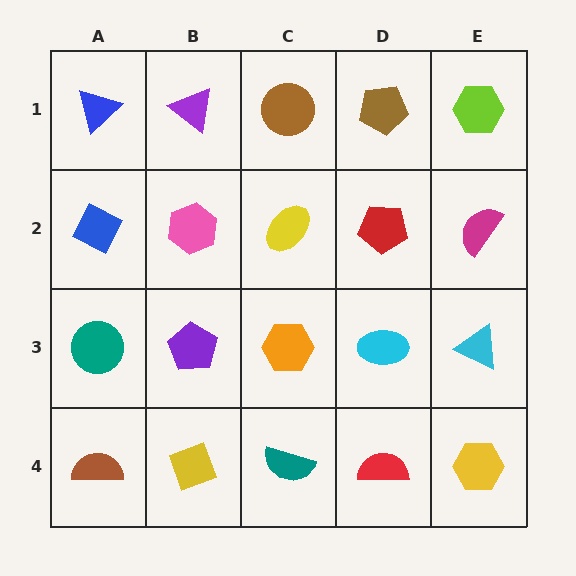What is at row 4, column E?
A yellow hexagon.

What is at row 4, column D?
A red semicircle.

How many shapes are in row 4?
5 shapes.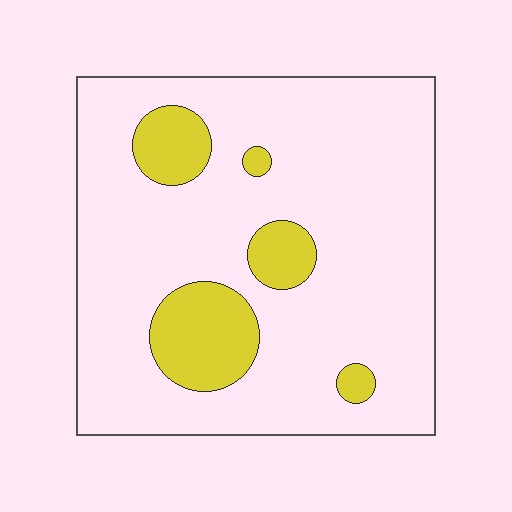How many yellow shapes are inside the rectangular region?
5.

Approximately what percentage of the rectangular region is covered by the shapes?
Approximately 15%.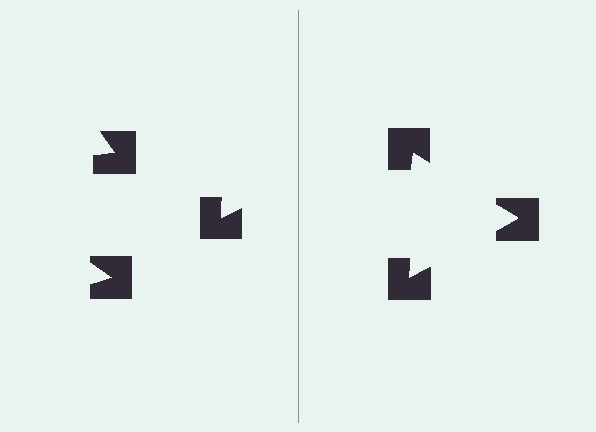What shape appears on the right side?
An illusory triangle.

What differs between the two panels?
The notched squares are positioned identically on both sides; only the wedge orientations differ. On the right they align to a triangle; on the left they are misaligned.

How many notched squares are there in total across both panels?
6 — 3 on each side.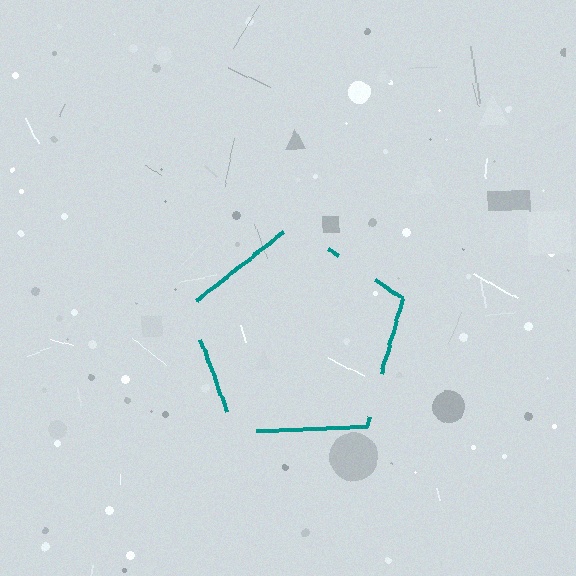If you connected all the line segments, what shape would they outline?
They would outline a pentagon.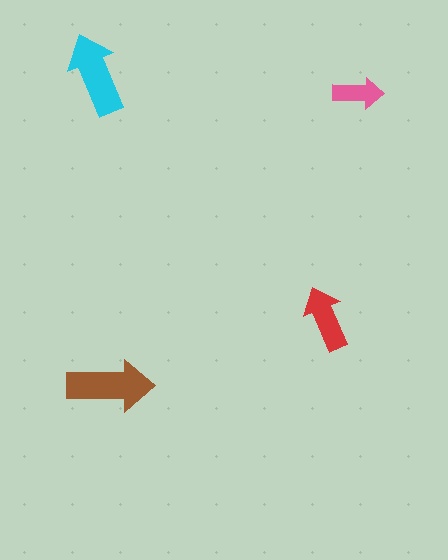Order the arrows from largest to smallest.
the brown one, the cyan one, the red one, the pink one.